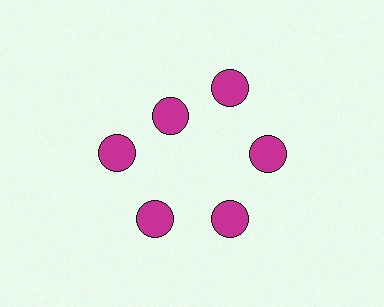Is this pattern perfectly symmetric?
No. The 6 magenta circles are arranged in a ring, but one element near the 11 o'clock position is pulled inward toward the center, breaking the 6-fold rotational symmetry.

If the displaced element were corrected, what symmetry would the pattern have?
It would have 6-fold rotational symmetry — the pattern would map onto itself every 60 degrees.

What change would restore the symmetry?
The symmetry would be restored by moving it outward, back onto the ring so that all 6 circles sit at equal angles and equal distance from the center.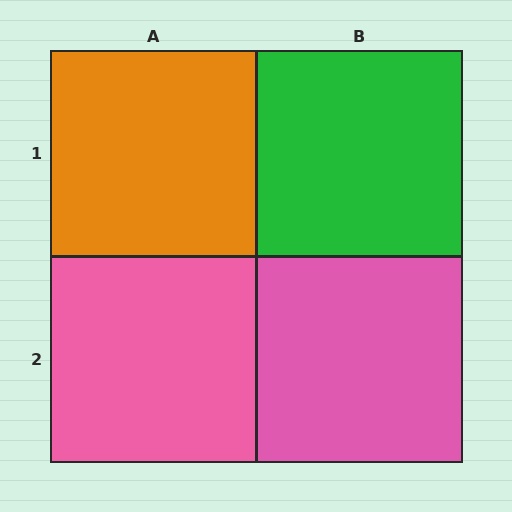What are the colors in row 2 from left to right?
Pink, pink.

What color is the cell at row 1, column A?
Orange.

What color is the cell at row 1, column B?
Green.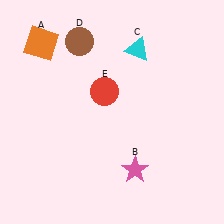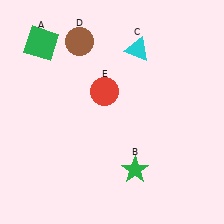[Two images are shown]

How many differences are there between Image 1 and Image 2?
There are 2 differences between the two images.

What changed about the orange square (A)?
In Image 1, A is orange. In Image 2, it changed to green.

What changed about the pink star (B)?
In Image 1, B is pink. In Image 2, it changed to green.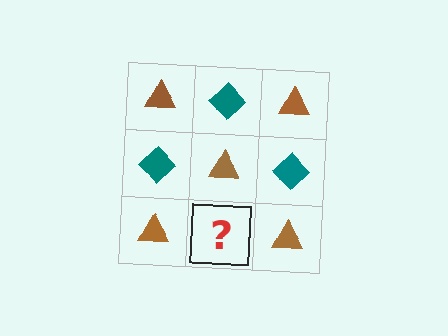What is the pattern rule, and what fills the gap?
The rule is that it alternates brown triangle and teal diamond in a checkerboard pattern. The gap should be filled with a teal diamond.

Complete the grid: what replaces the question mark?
The question mark should be replaced with a teal diamond.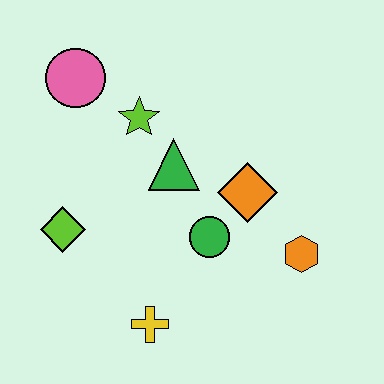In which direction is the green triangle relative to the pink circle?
The green triangle is to the right of the pink circle.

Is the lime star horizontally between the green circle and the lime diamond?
Yes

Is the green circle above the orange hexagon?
Yes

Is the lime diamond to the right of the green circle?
No